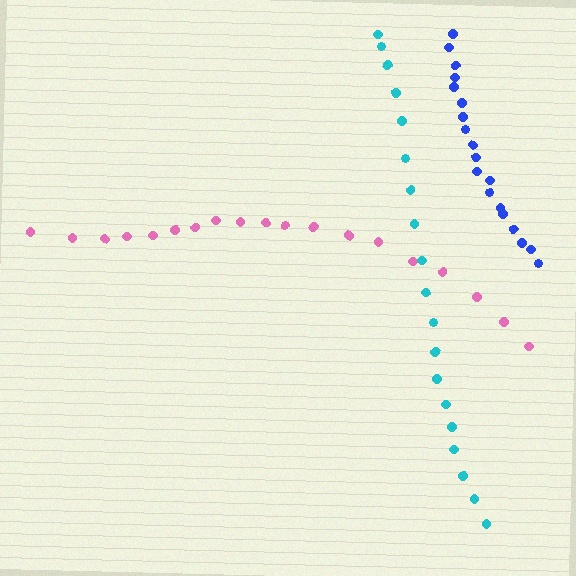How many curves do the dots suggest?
There are 3 distinct paths.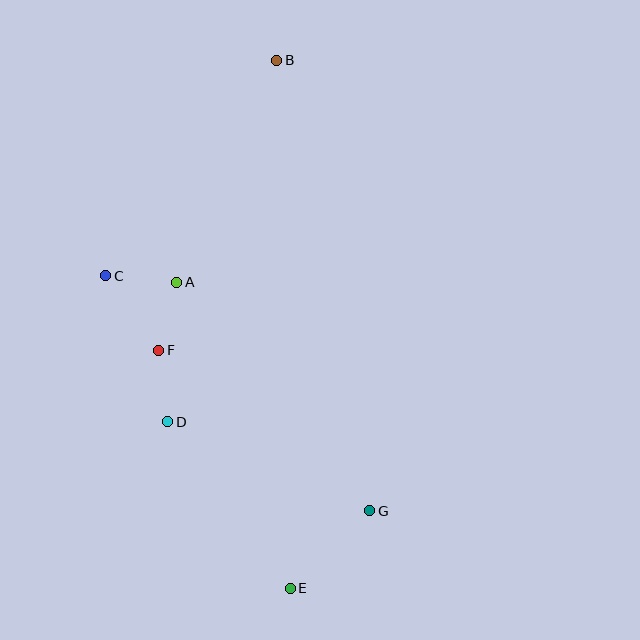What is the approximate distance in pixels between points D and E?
The distance between D and E is approximately 207 pixels.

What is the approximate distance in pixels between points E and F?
The distance between E and F is approximately 272 pixels.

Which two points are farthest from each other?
Points B and E are farthest from each other.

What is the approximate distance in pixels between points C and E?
The distance between C and E is approximately 363 pixels.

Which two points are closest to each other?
Points A and F are closest to each other.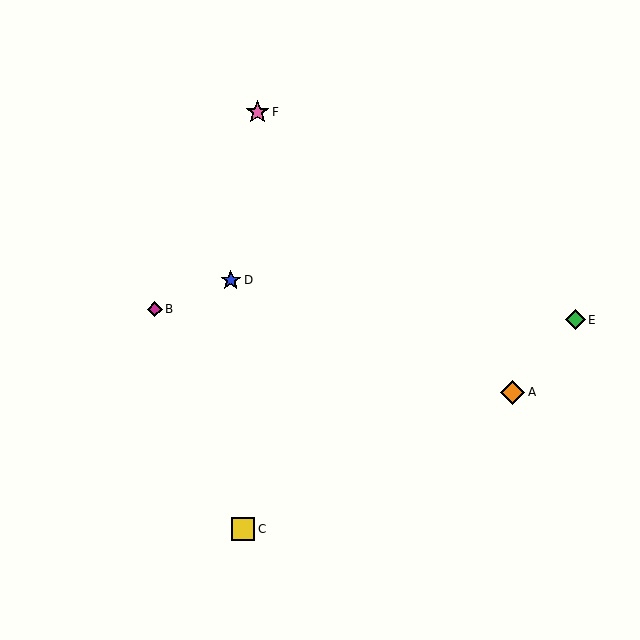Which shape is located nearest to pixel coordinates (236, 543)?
The yellow square (labeled C) at (243, 529) is nearest to that location.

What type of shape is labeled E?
Shape E is a green diamond.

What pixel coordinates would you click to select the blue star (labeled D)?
Click at (231, 280) to select the blue star D.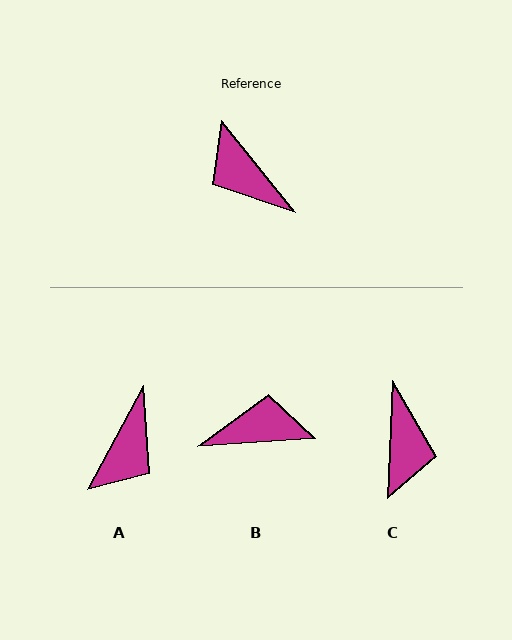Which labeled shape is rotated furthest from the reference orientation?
C, about 139 degrees away.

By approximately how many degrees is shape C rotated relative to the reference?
Approximately 139 degrees counter-clockwise.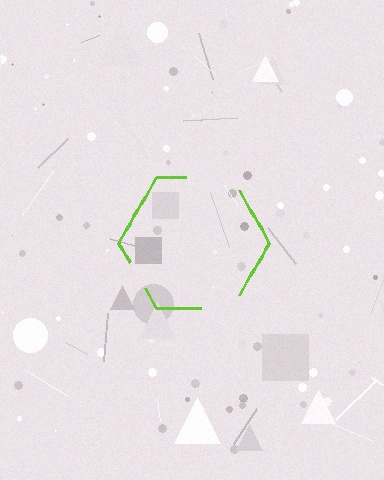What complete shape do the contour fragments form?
The contour fragments form a hexagon.